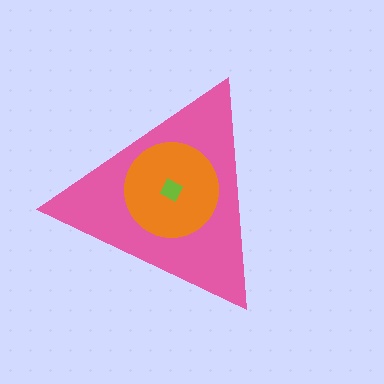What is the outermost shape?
The pink triangle.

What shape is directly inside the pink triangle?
The orange circle.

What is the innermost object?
The lime diamond.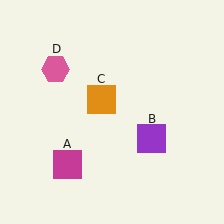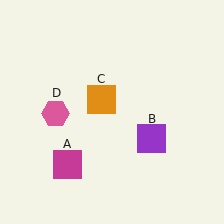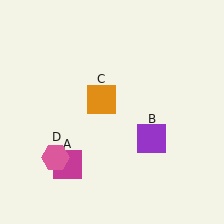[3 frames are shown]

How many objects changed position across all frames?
1 object changed position: pink hexagon (object D).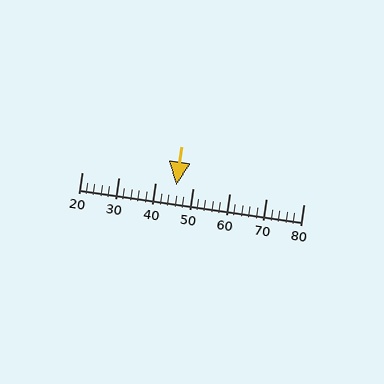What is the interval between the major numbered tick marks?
The major tick marks are spaced 10 units apart.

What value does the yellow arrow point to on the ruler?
The yellow arrow points to approximately 46.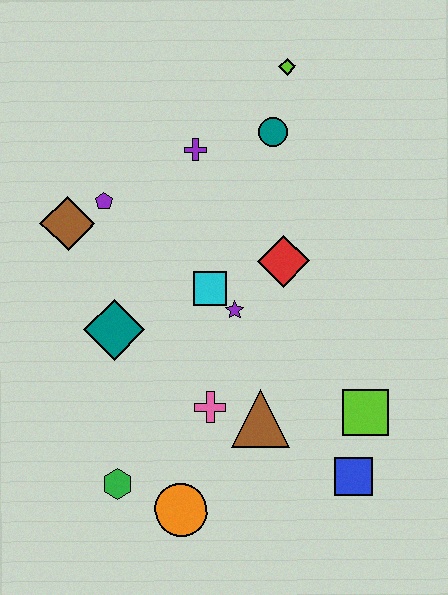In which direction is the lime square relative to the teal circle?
The lime square is below the teal circle.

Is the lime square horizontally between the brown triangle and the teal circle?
No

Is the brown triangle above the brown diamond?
No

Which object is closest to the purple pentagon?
The brown diamond is closest to the purple pentagon.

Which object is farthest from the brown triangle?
The lime diamond is farthest from the brown triangle.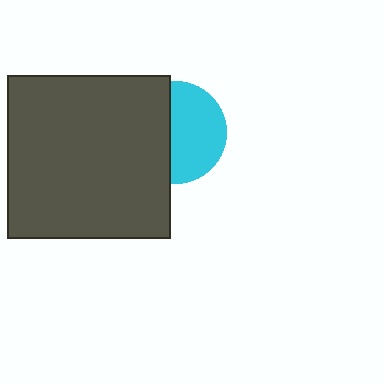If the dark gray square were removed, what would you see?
You would see the complete cyan circle.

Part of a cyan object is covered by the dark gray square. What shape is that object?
It is a circle.